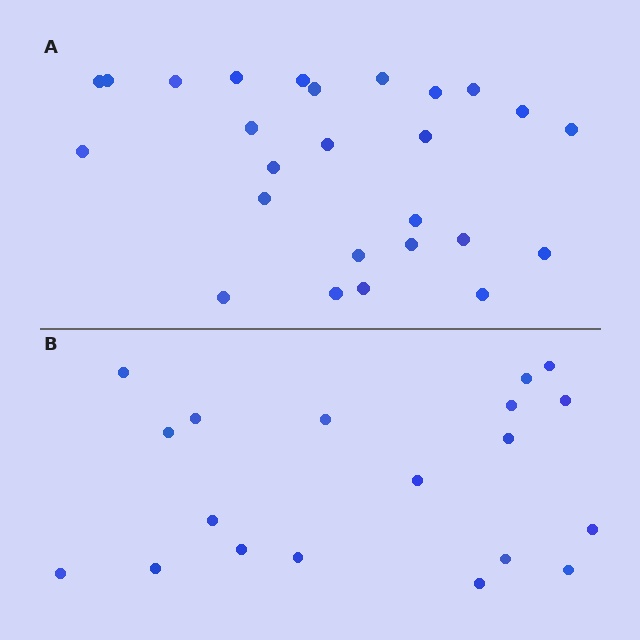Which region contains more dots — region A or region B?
Region A (the top region) has more dots.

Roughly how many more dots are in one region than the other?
Region A has roughly 8 or so more dots than region B.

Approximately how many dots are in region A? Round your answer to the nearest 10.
About 30 dots. (The exact count is 26, which rounds to 30.)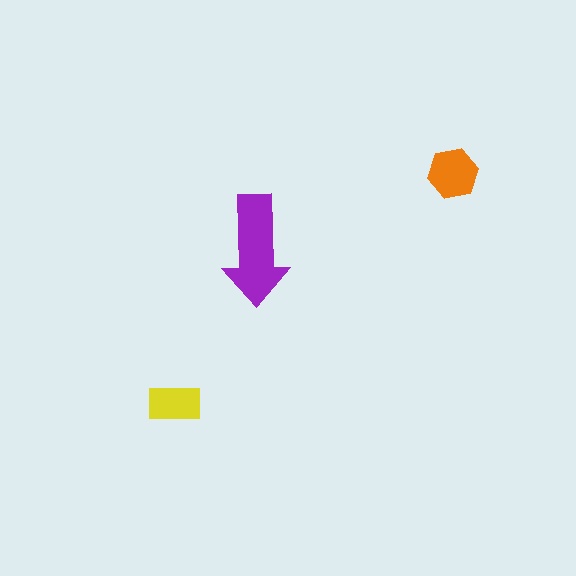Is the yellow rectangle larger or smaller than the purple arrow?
Smaller.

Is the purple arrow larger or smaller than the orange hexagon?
Larger.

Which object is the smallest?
The yellow rectangle.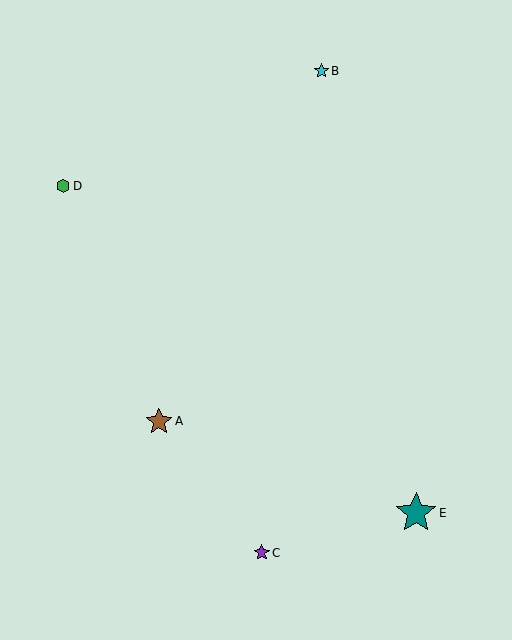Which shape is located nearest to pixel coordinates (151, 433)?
The brown star (labeled A) at (159, 421) is nearest to that location.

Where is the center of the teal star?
The center of the teal star is at (416, 513).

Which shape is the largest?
The teal star (labeled E) is the largest.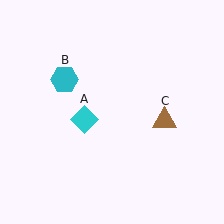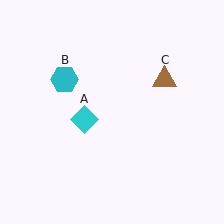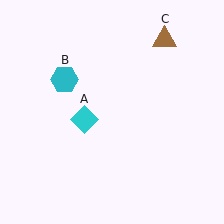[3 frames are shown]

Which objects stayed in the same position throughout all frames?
Cyan diamond (object A) and cyan hexagon (object B) remained stationary.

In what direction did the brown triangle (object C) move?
The brown triangle (object C) moved up.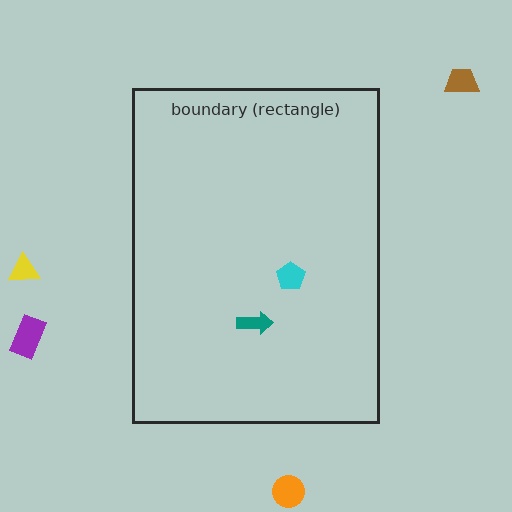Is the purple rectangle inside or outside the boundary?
Outside.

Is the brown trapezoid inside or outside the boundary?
Outside.